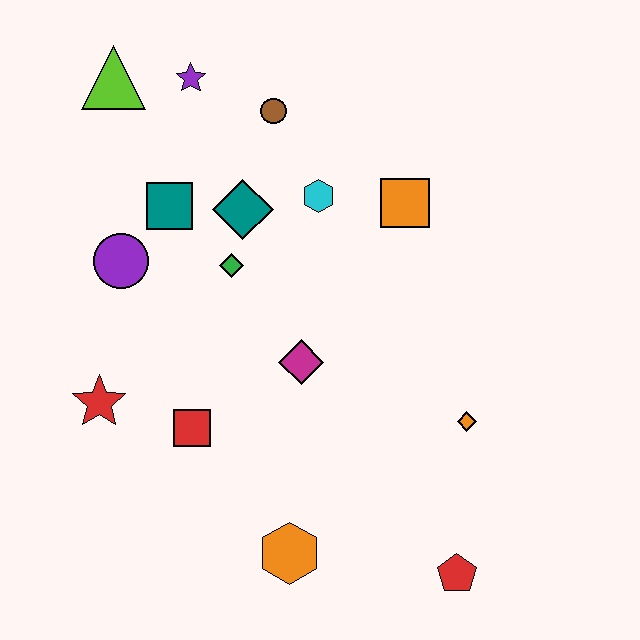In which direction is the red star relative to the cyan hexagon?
The red star is to the left of the cyan hexagon.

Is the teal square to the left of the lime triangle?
No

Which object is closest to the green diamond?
The teal diamond is closest to the green diamond.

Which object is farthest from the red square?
The lime triangle is farthest from the red square.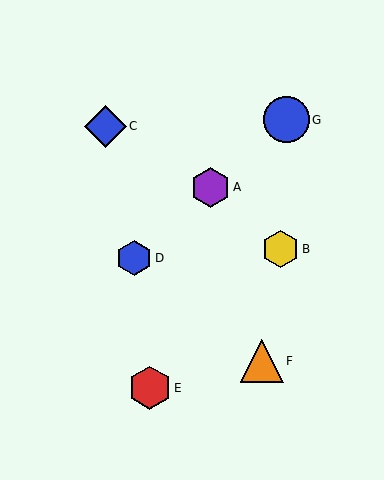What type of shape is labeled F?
Shape F is an orange triangle.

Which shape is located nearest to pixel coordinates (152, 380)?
The red hexagon (labeled E) at (150, 388) is nearest to that location.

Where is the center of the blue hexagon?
The center of the blue hexagon is at (134, 258).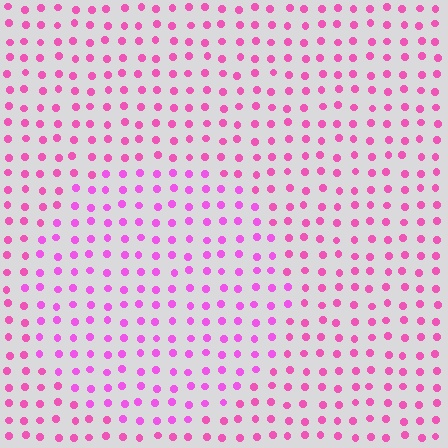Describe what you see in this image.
The image is filled with small pink elements in a uniform arrangement. A circle-shaped region is visible where the elements are tinted to a slightly different hue, forming a subtle color boundary.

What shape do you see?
I see a circle.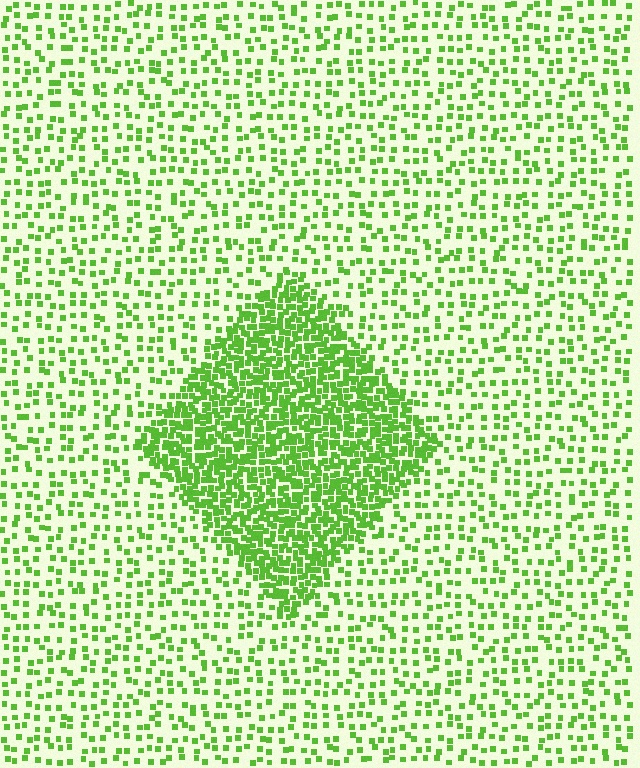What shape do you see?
I see a diamond.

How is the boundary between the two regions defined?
The boundary is defined by a change in element density (approximately 3.0x ratio). All elements are the same color, size, and shape.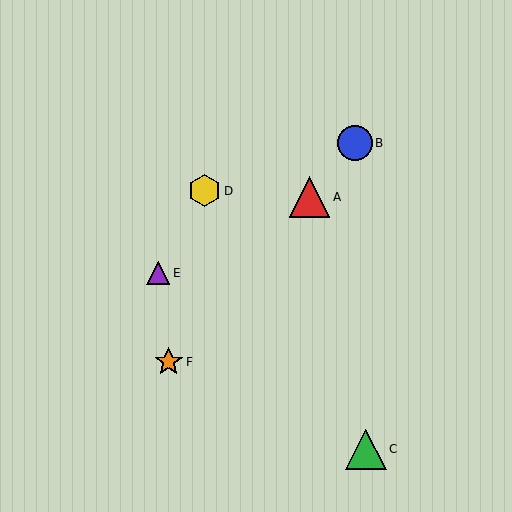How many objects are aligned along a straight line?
3 objects (A, B, F) are aligned along a straight line.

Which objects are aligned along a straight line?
Objects A, B, F are aligned along a straight line.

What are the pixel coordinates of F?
Object F is at (169, 362).